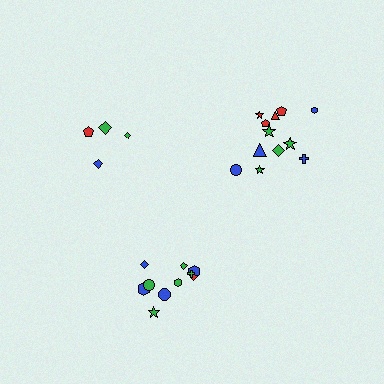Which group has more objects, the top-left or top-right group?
The top-right group.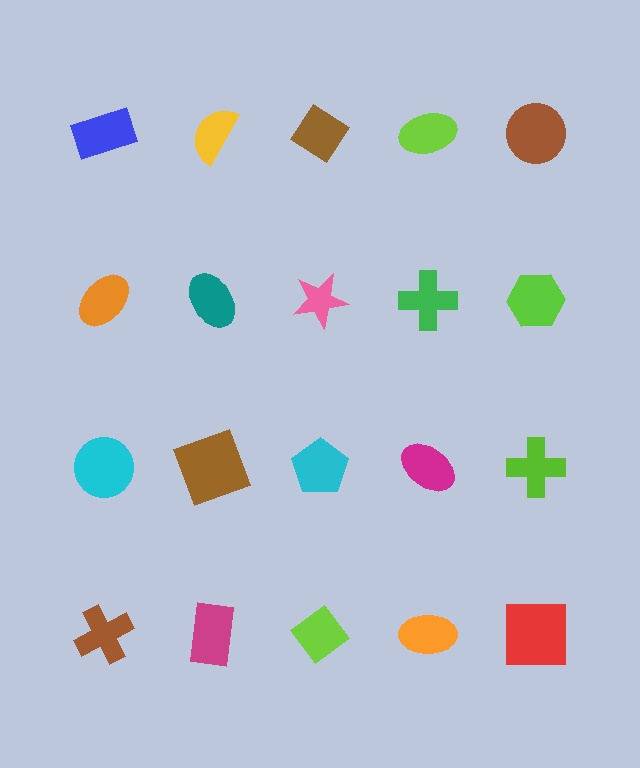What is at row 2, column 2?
A teal ellipse.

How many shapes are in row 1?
5 shapes.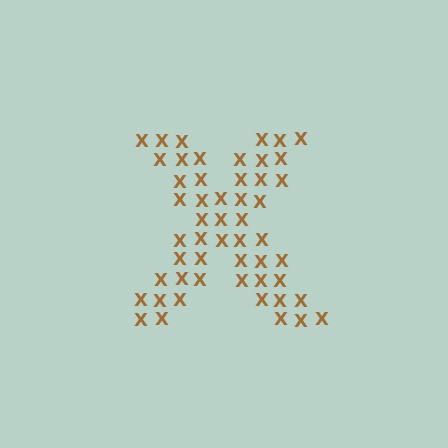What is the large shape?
The large shape is the letter X.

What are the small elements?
The small elements are letter X's.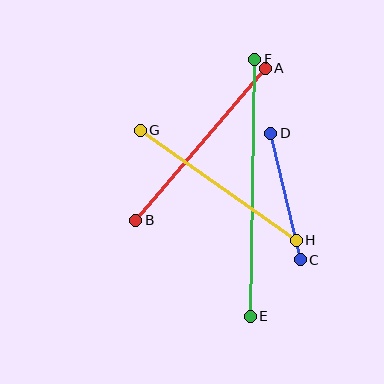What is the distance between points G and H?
The distance is approximately 191 pixels.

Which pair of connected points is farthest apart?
Points E and F are farthest apart.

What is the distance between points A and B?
The distance is approximately 199 pixels.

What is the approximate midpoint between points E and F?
The midpoint is at approximately (252, 188) pixels.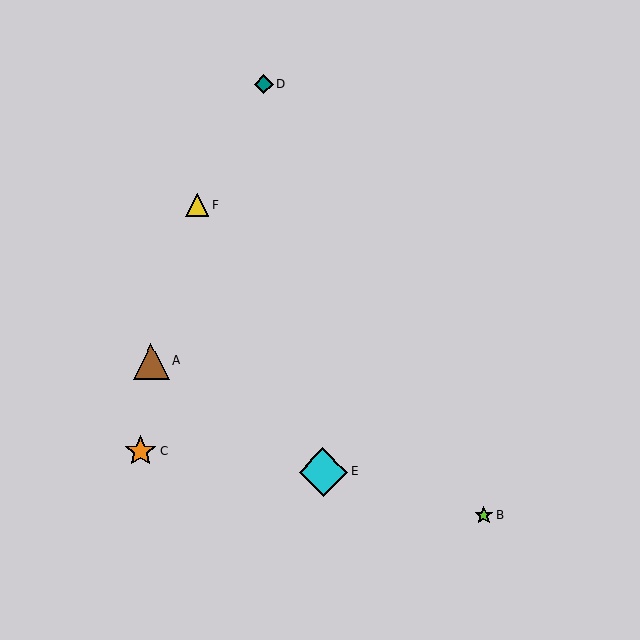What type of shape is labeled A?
Shape A is a brown triangle.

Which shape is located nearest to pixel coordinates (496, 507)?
The lime star (labeled B) at (484, 516) is nearest to that location.